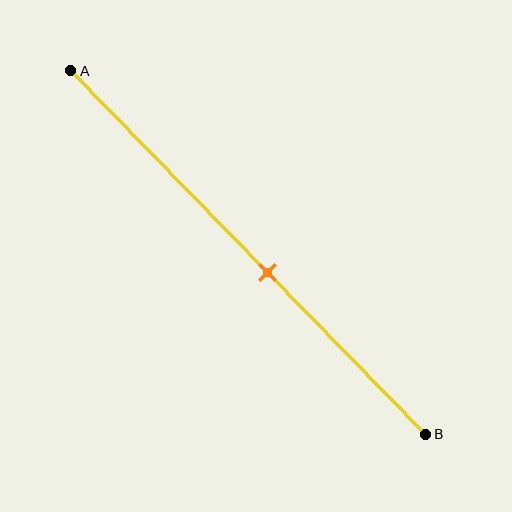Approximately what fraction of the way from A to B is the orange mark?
The orange mark is approximately 55% of the way from A to B.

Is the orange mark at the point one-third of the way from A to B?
No, the mark is at about 55% from A, not at the 33% one-third point.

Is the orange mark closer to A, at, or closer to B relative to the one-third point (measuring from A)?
The orange mark is closer to point B than the one-third point of segment AB.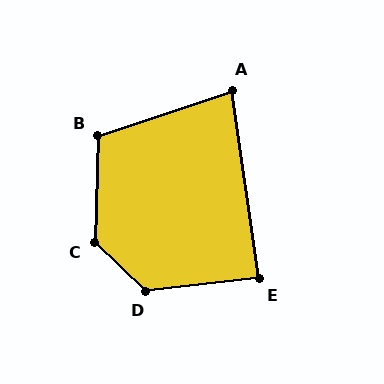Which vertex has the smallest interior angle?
A, at approximately 79 degrees.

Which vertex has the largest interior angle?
C, at approximately 132 degrees.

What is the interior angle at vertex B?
Approximately 110 degrees (obtuse).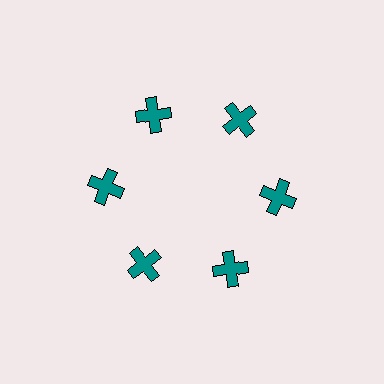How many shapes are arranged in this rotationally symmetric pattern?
There are 6 shapes, arranged in 6 groups of 1.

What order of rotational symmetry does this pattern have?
This pattern has 6-fold rotational symmetry.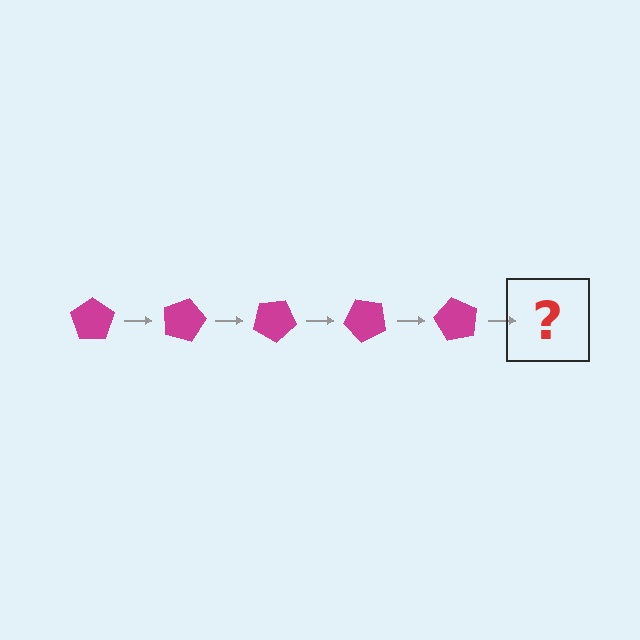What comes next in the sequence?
The next element should be a magenta pentagon rotated 75 degrees.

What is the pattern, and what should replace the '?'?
The pattern is that the pentagon rotates 15 degrees each step. The '?' should be a magenta pentagon rotated 75 degrees.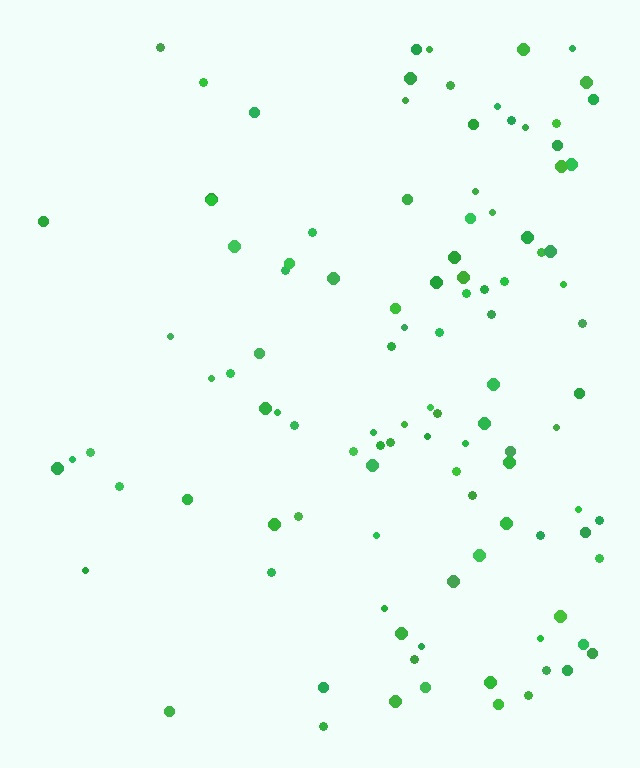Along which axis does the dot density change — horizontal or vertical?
Horizontal.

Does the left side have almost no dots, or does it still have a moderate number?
Still a moderate number, just noticeably fewer than the right.